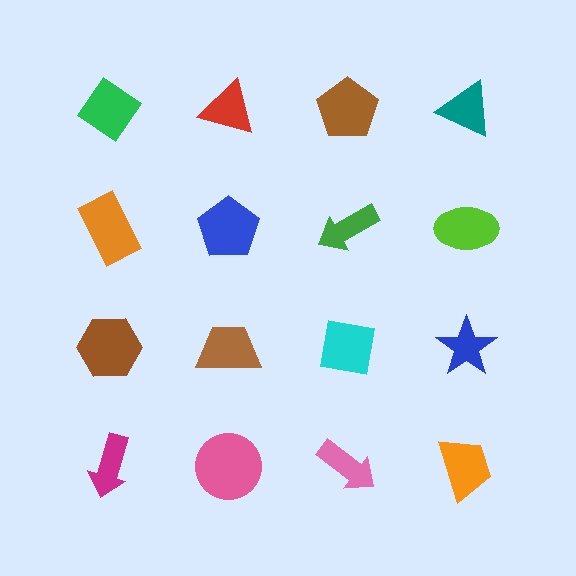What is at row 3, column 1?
A brown hexagon.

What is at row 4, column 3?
A pink arrow.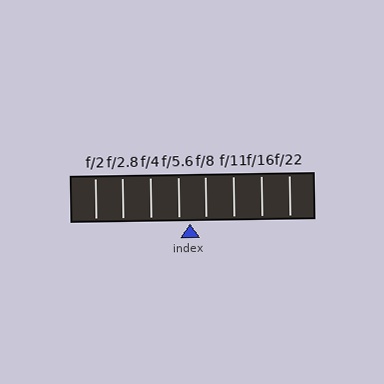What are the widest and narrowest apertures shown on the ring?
The widest aperture shown is f/2 and the narrowest is f/22.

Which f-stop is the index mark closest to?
The index mark is closest to f/5.6.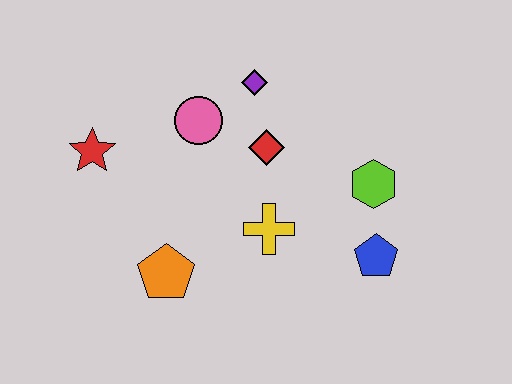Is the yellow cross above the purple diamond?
No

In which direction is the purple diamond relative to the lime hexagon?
The purple diamond is to the left of the lime hexagon.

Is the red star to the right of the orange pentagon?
No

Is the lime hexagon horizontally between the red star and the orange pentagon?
No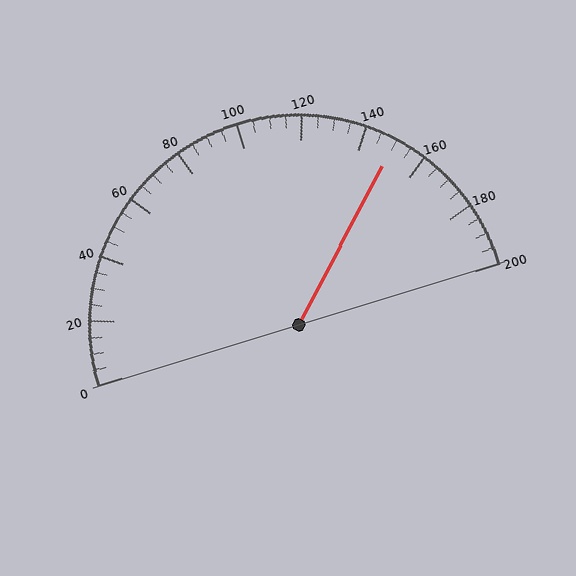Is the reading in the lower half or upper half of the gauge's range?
The reading is in the upper half of the range (0 to 200).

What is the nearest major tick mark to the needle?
The nearest major tick mark is 160.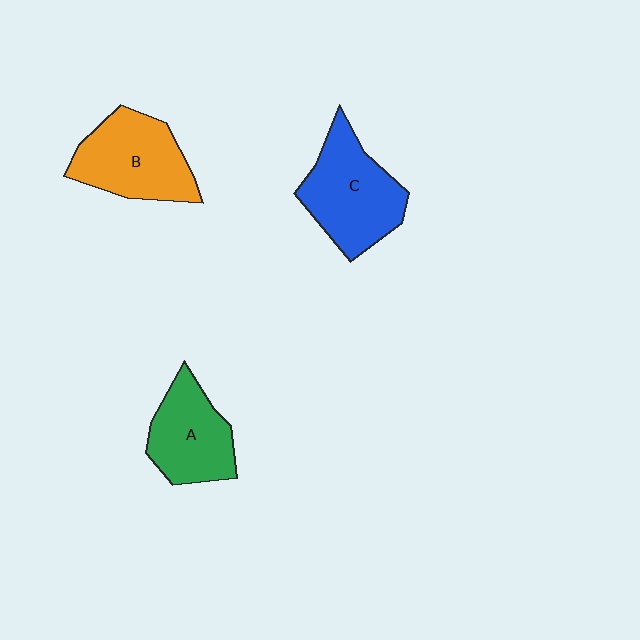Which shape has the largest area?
Shape C (blue).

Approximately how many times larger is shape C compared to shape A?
Approximately 1.3 times.